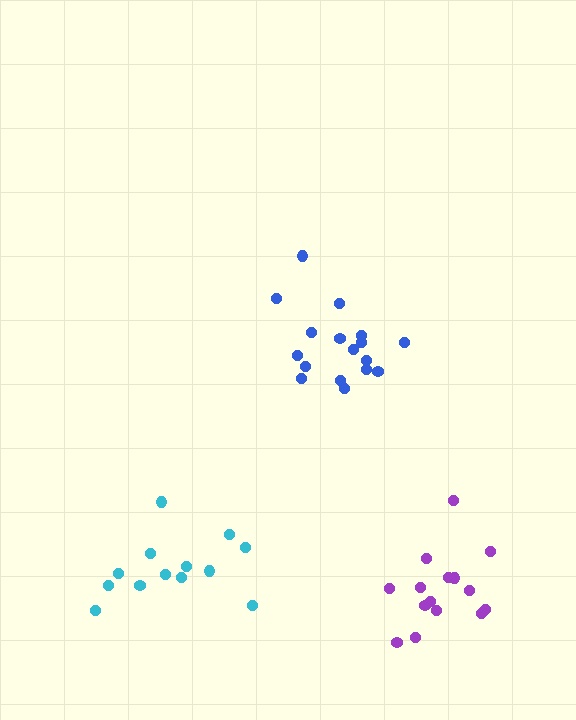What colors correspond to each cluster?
The clusters are colored: cyan, blue, purple.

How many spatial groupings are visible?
There are 3 spatial groupings.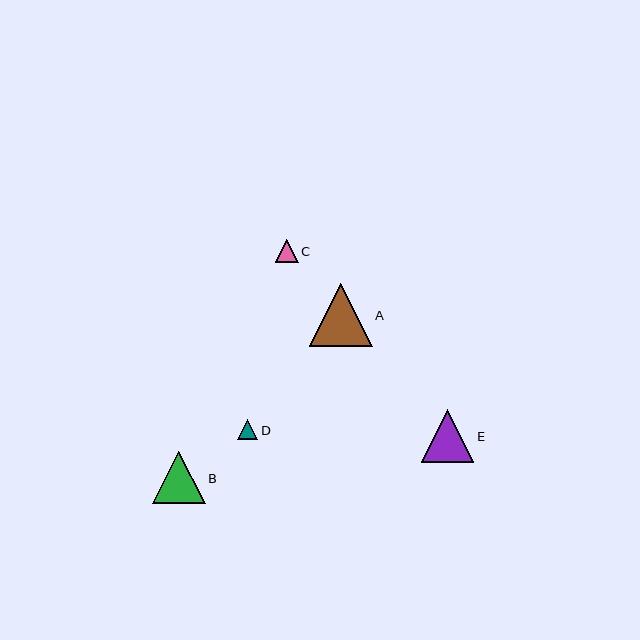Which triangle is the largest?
Triangle A is the largest with a size of approximately 63 pixels.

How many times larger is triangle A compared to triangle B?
Triangle A is approximately 1.2 times the size of triangle B.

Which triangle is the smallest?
Triangle D is the smallest with a size of approximately 21 pixels.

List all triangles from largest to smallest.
From largest to smallest: A, E, B, C, D.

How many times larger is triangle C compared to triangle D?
Triangle C is approximately 1.1 times the size of triangle D.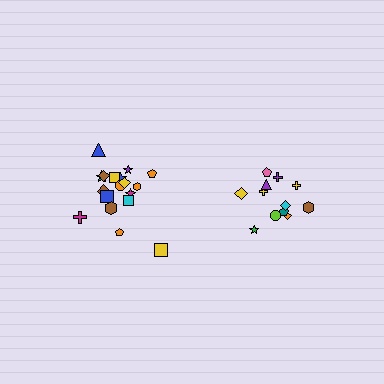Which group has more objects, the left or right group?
The left group.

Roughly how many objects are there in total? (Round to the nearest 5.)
Roughly 30 objects in total.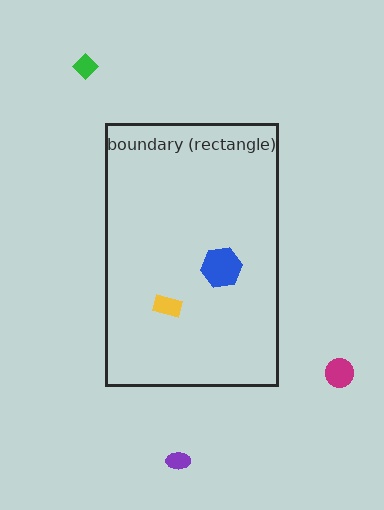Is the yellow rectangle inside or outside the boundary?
Inside.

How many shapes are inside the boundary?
2 inside, 3 outside.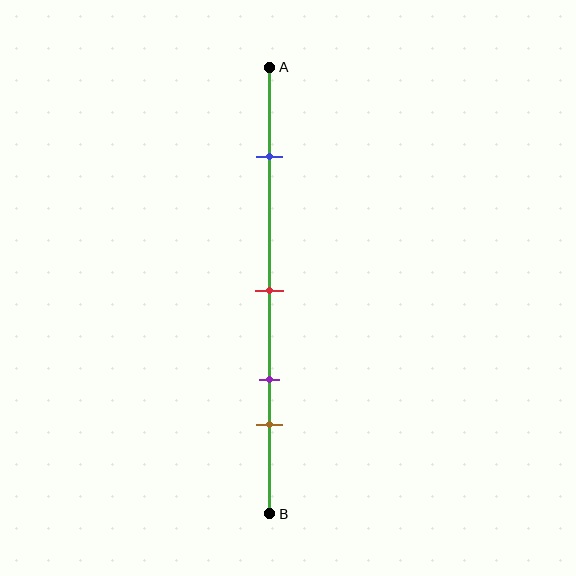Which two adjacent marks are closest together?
The purple and brown marks are the closest adjacent pair.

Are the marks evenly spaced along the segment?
No, the marks are not evenly spaced.